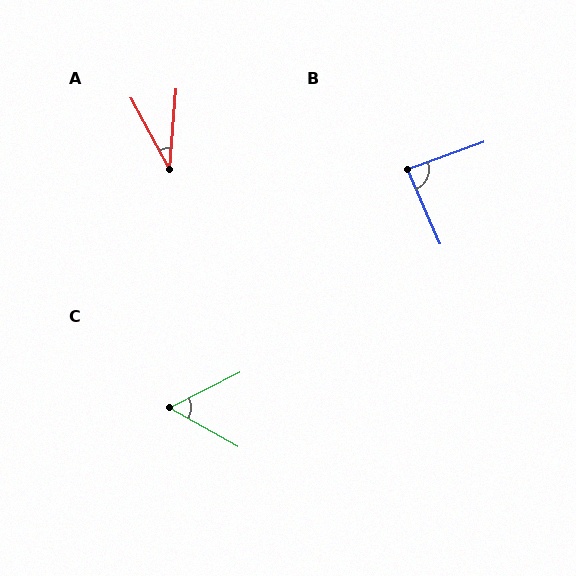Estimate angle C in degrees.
Approximately 56 degrees.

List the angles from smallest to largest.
A (33°), C (56°), B (87°).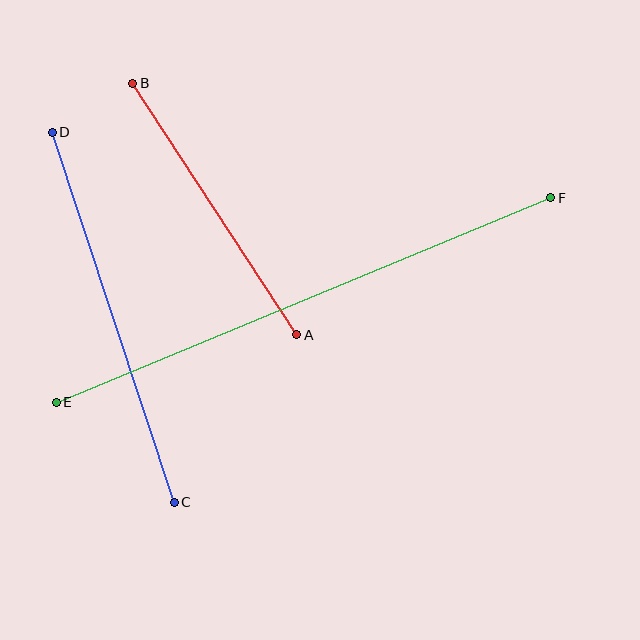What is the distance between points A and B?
The distance is approximately 300 pixels.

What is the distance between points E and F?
The distance is approximately 535 pixels.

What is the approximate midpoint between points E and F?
The midpoint is at approximately (303, 300) pixels.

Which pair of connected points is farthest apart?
Points E and F are farthest apart.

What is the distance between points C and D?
The distance is approximately 390 pixels.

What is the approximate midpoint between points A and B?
The midpoint is at approximately (215, 209) pixels.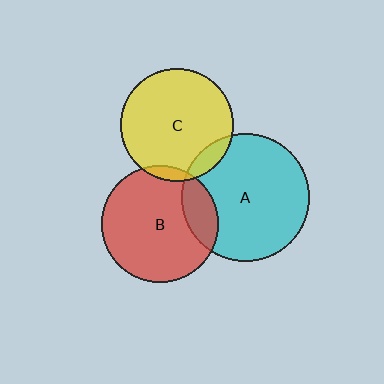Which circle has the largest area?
Circle A (cyan).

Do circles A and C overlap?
Yes.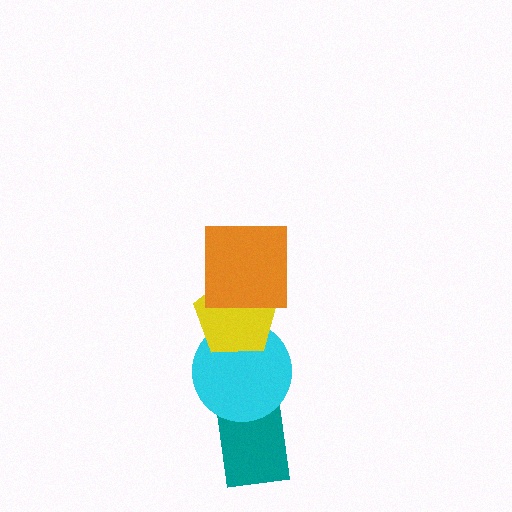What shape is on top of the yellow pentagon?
The orange square is on top of the yellow pentagon.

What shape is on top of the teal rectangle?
The cyan circle is on top of the teal rectangle.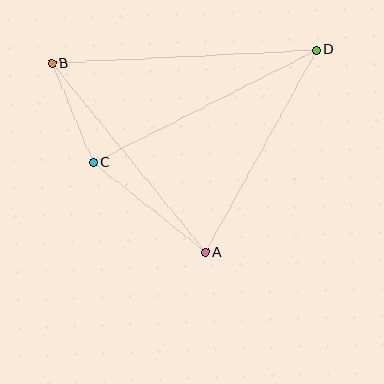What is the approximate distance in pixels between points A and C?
The distance between A and C is approximately 144 pixels.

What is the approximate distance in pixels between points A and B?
The distance between A and B is approximately 244 pixels.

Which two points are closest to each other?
Points B and C are closest to each other.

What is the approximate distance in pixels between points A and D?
The distance between A and D is approximately 231 pixels.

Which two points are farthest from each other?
Points B and D are farthest from each other.